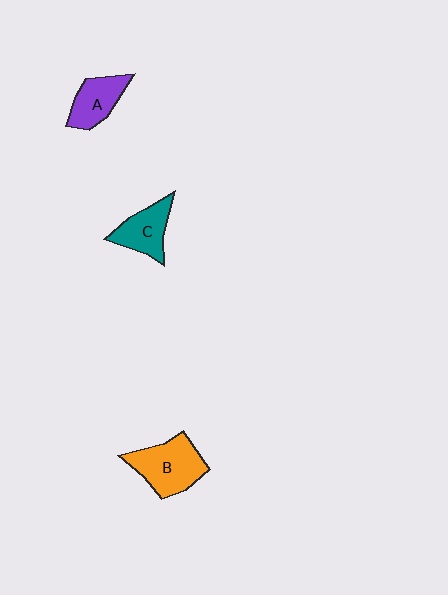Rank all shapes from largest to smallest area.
From largest to smallest: B (orange), C (teal), A (purple).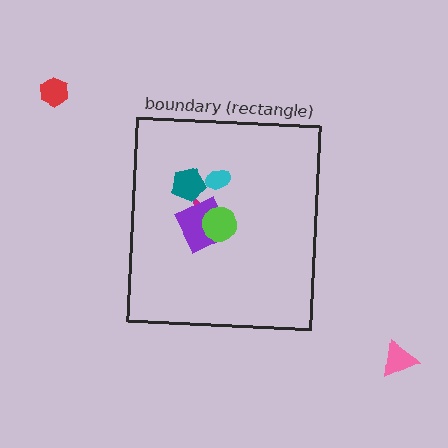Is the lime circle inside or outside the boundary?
Inside.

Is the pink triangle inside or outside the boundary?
Outside.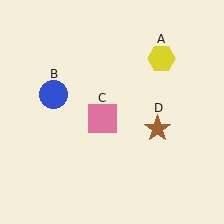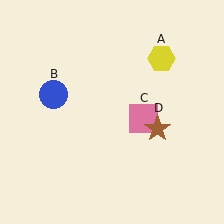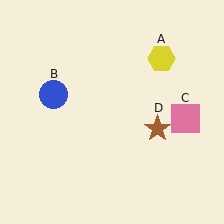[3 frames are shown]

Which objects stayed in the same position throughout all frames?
Yellow hexagon (object A) and blue circle (object B) and brown star (object D) remained stationary.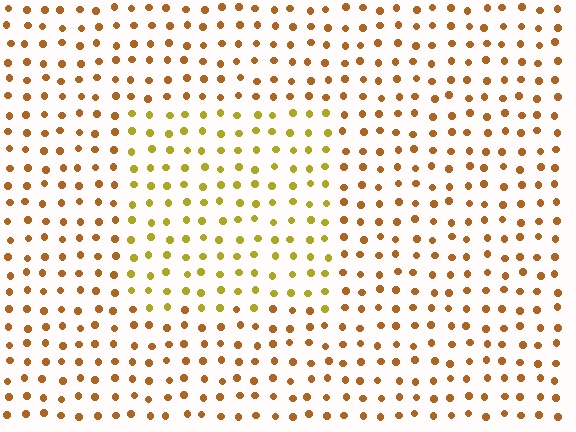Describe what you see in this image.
The image is filled with small brown elements in a uniform arrangement. A rectangle-shaped region is visible where the elements are tinted to a slightly different hue, forming a subtle color boundary.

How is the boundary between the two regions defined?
The boundary is defined purely by a slight shift in hue (about 30 degrees). Spacing, size, and orientation are identical on both sides.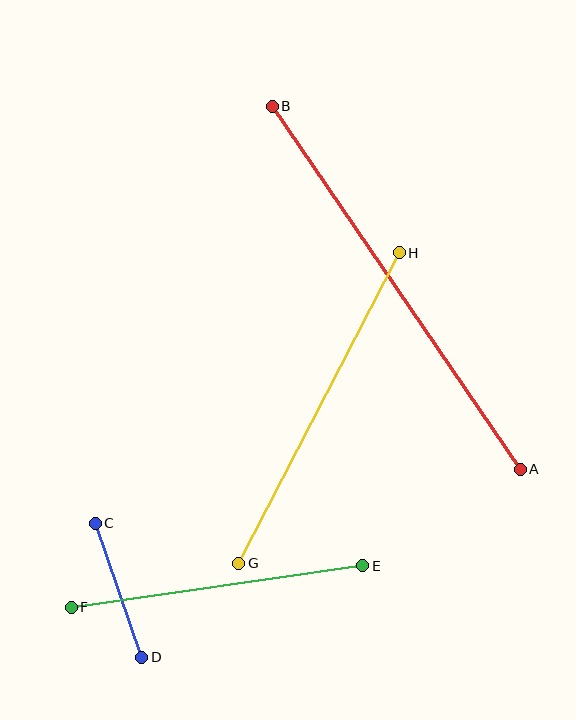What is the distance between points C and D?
The distance is approximately 142 pixels.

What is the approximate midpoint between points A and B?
The midpoint is at approximately (396, 288) pixels.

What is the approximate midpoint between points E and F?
The midpoint is at approximately (217, 586) pixels.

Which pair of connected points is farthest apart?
Points A and B are farthest apart.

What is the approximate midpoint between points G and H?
The midpoint is at approximately (319, 408) pixels.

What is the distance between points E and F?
The distance is approximately 294 pixels.